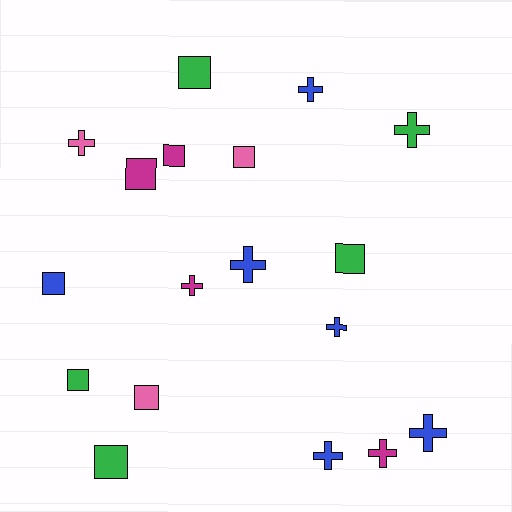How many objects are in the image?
There are 18 objects.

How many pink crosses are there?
There is 1 pink cross.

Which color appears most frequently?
Blue, with 6 objects.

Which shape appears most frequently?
Cross, with 9 objects.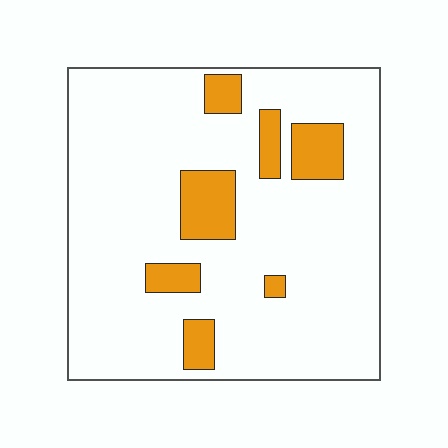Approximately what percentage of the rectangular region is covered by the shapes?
Approximately 15%.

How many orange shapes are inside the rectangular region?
7.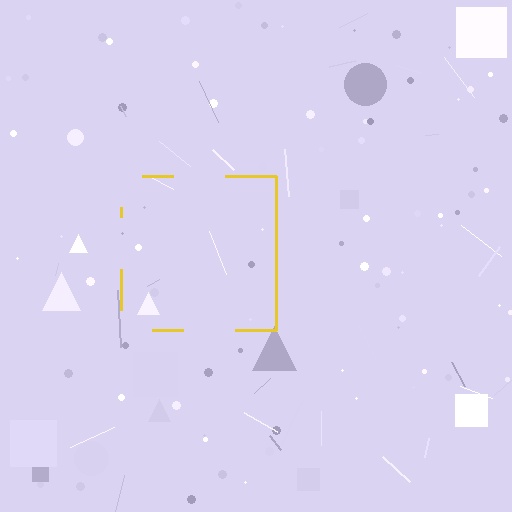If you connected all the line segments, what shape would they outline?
They would outline a square.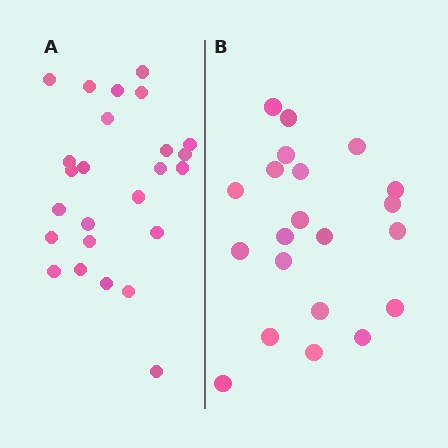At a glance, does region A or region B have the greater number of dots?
Region A (the left region) has more dots.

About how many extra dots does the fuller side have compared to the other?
Region A has about 4 more dots than region B.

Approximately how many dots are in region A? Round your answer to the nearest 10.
About 20 dots. (The exact count is 25, which rounds to 20.)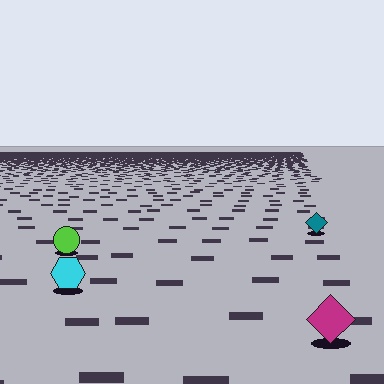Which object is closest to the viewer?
The magenta diamond is closest. The texture marks near it are larger and more spread out.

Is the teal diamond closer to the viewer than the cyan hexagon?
No. The cyan hexagon is closer — you can tell from the texture gradient: the ground texture is coarser near it.